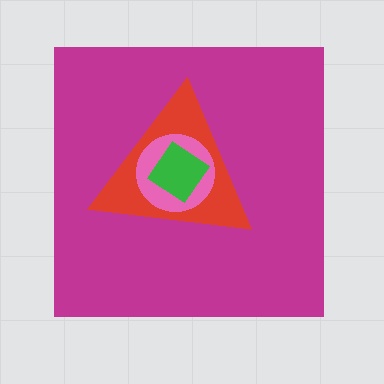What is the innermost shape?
The green diamond.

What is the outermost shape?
The magenta square.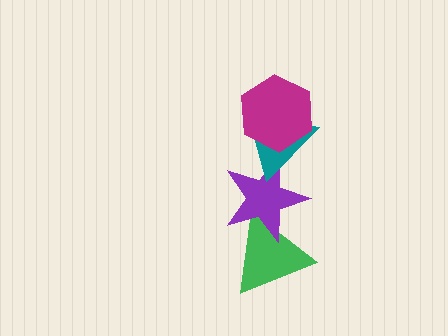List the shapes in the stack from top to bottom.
From top to bottom: the magenta hexagon, the teal triangle, the purple star, the green triangle.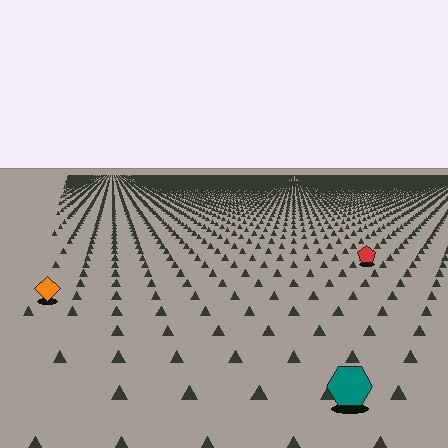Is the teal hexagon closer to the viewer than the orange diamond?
Yes. The teal hexagon is closer — you can tell from the texture gradient: the ground texture is coarser near it.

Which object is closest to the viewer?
The teal hexagon is closest. The texture marks near it are larger and more spread out.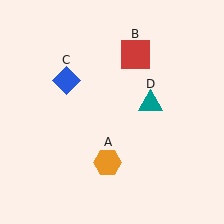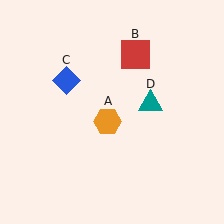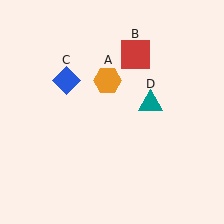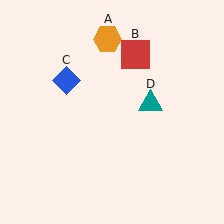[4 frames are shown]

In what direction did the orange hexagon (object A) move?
The orange hexagon (object A) moved up.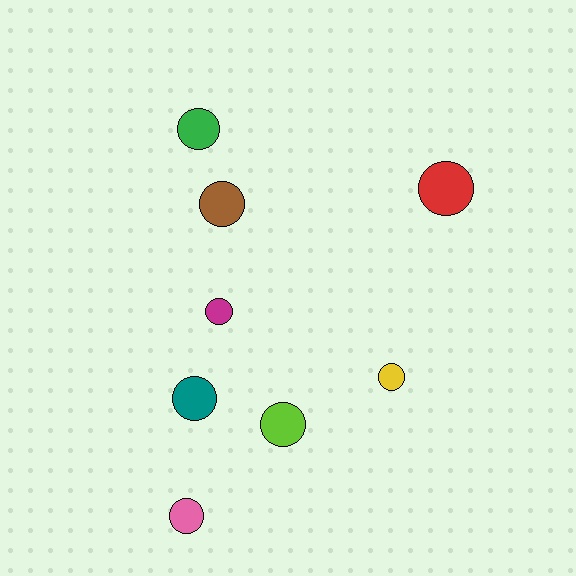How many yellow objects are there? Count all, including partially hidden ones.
There is 1 yellow object.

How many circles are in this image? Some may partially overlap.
There are 8 circles.